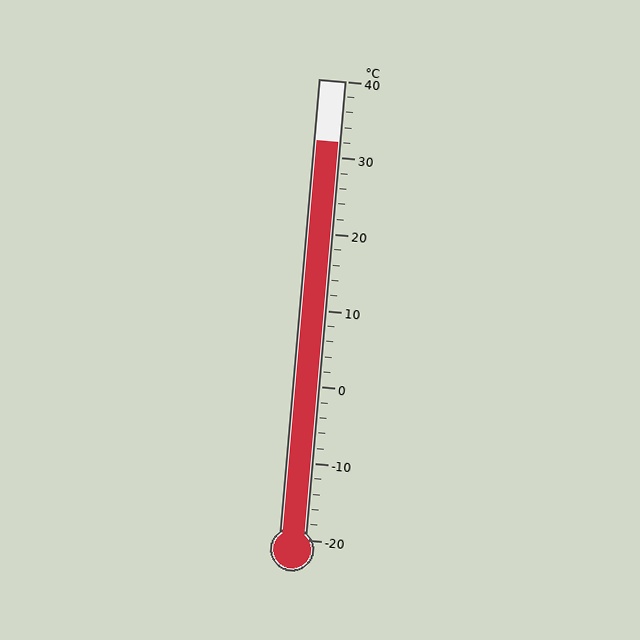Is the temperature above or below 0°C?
The temperature is above 0°C.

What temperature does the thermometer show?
The thermometer shows approximately 32°C.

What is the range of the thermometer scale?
The thermometer scale ranges from -20°C to 40°C.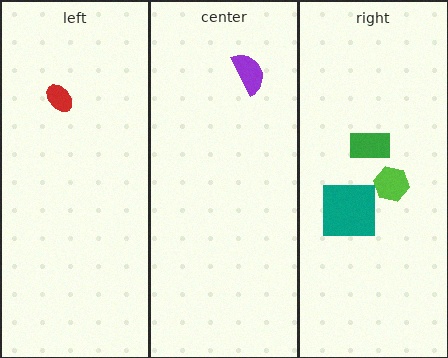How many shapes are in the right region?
3.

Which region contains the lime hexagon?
The right region.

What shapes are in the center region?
The purple semicircle.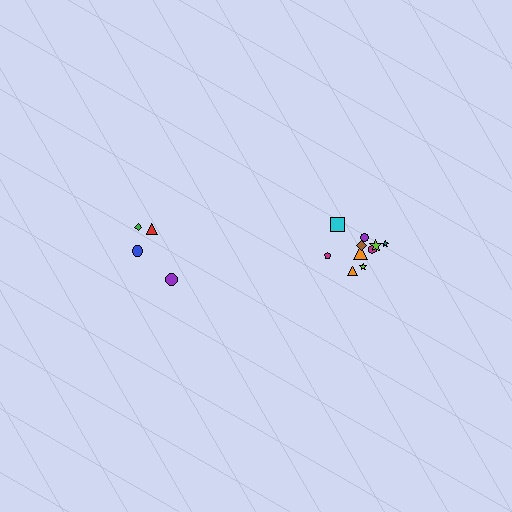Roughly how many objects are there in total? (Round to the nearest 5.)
Roughly 15 objects in total.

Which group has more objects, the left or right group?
The right group.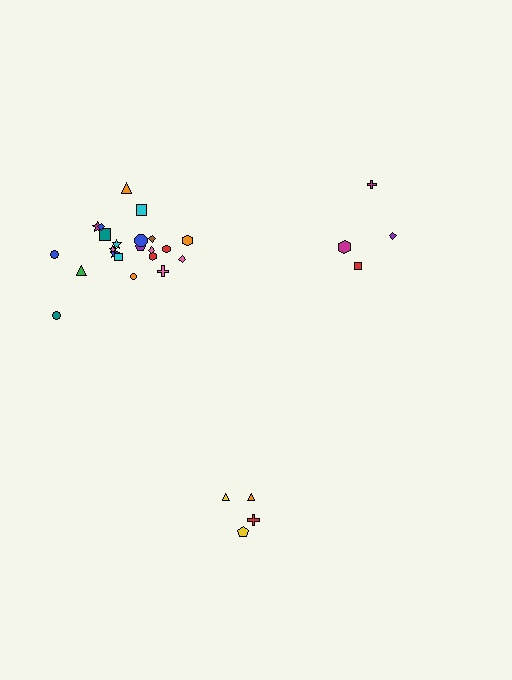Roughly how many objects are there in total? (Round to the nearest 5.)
Roughly 30 objects in total.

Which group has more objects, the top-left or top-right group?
The top-left group.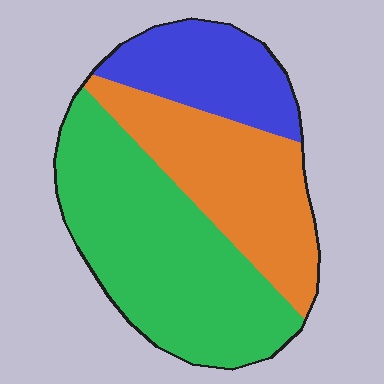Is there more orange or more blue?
Orange.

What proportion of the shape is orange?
Orange covers about 30% of the shape.